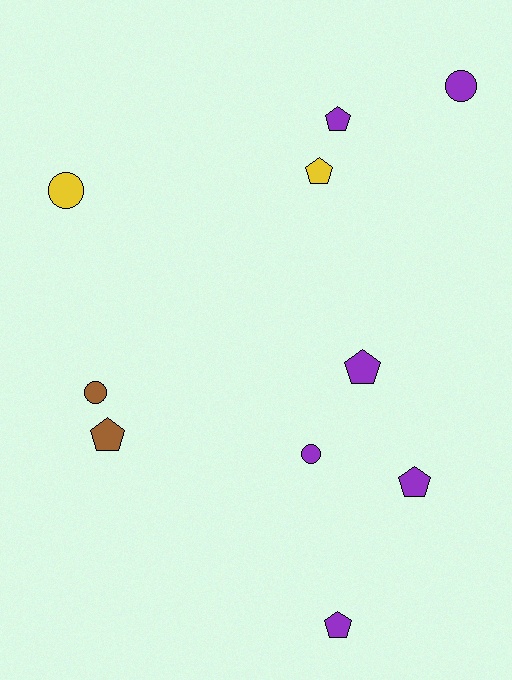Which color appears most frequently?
Purple, with 6 objects.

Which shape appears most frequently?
Pentagon, with 6 objects.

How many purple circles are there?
There are 2 purple circles.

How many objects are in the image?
There are 10 objects.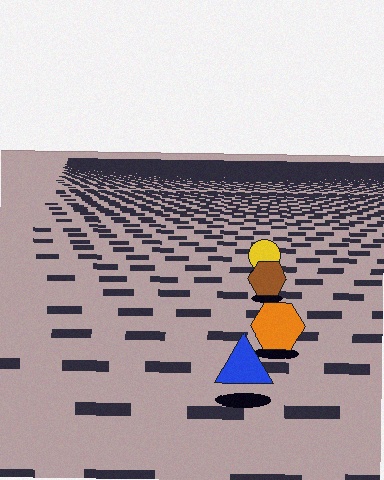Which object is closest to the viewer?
The blue triangle is closest. The texture marks near it are larger and more spread out.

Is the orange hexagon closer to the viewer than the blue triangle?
No. The blue triangle is closer — you can tell from the texture gradient: the ground texture is coarser near it.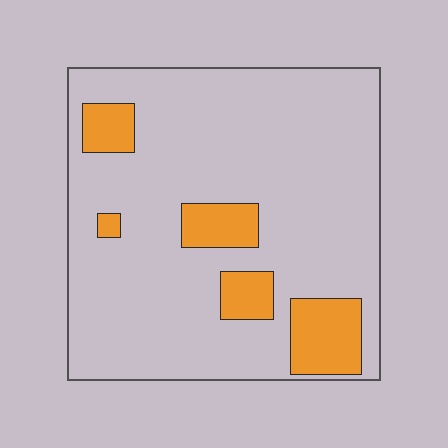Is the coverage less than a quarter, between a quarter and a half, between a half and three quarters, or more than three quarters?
Less than a quarter.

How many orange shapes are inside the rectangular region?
5.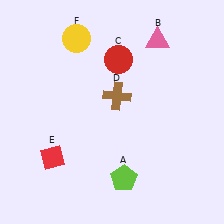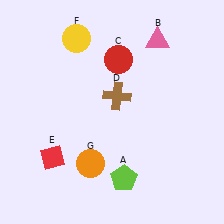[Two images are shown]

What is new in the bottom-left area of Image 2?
An orange circle (G) was added in the bottom-left area of Image 2.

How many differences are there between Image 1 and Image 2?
There is 1 difference between the two images.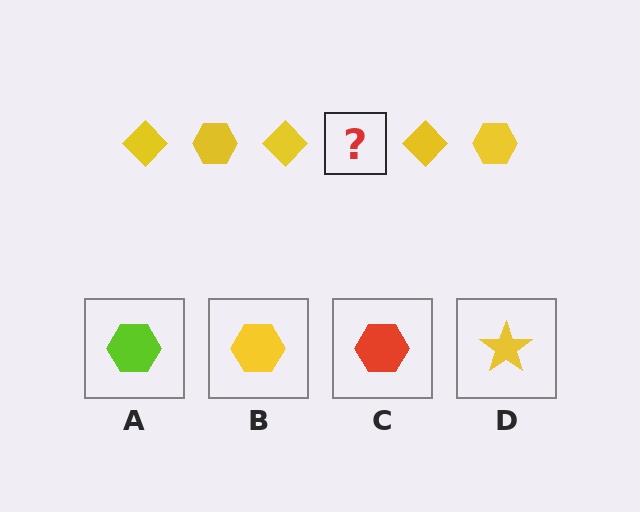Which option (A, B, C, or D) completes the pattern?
B.